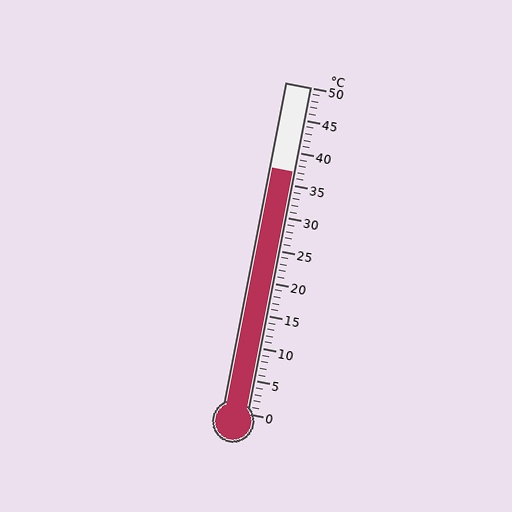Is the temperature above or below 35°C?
The temperature is above 35°C.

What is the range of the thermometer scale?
The thermometer scale ranges from 0°C to 50°C.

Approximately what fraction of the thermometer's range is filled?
The thermometer is filled to approximately 75% of its range.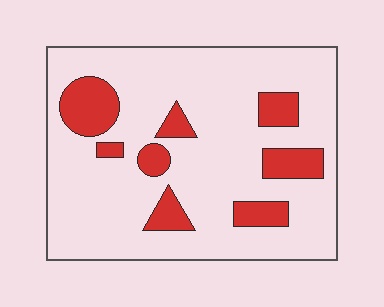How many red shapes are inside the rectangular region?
8.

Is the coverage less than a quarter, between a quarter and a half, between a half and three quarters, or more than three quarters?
Less than a quarter.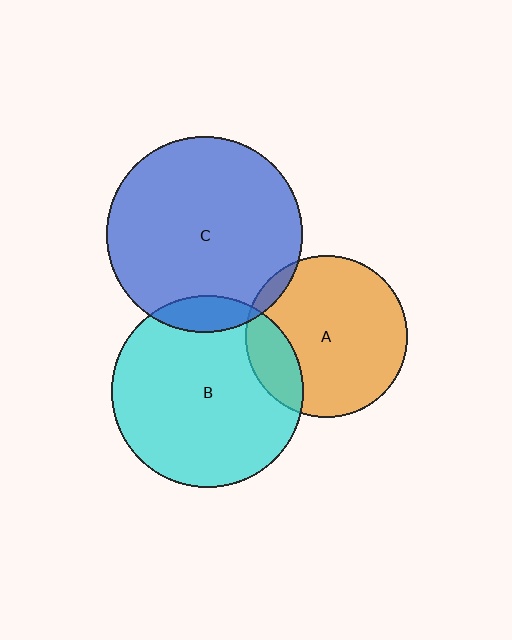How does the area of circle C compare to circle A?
Approximately 1.5 times.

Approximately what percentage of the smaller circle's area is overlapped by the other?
Approximately 20%.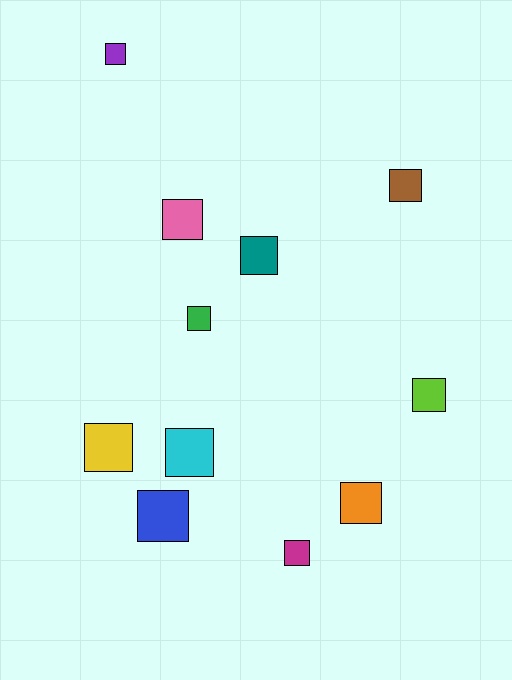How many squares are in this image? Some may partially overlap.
There are 11 squares.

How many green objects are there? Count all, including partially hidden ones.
There is 1 green object.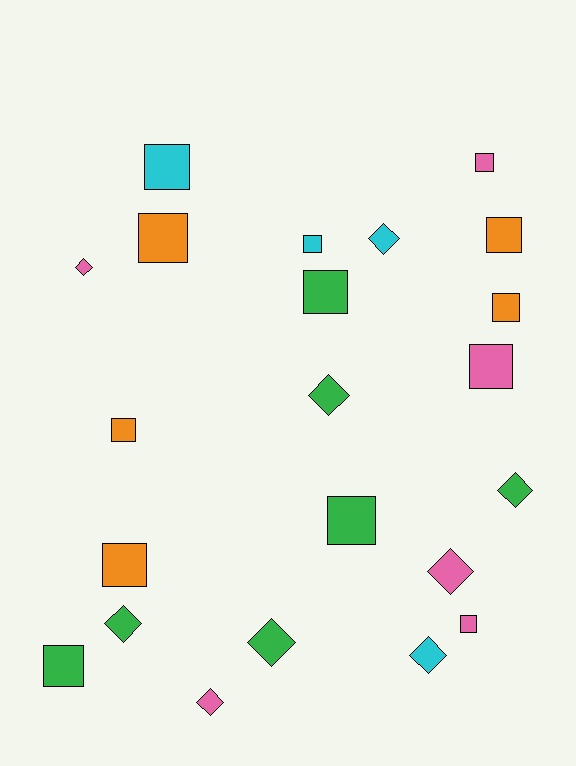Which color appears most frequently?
Green, with 7 objects.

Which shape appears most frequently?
Square, with 13 objects.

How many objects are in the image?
There are 22 objects.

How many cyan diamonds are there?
There are 2 cyan diamonds.